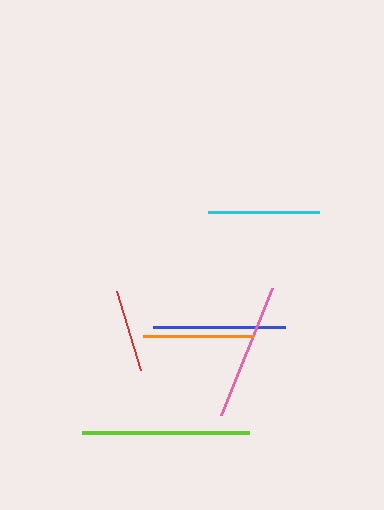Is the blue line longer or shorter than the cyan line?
The blue line is longer than the cyan line.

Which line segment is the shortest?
The red line is the shortest at approximately 82 pixels.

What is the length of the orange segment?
The orange segment is approximately 110 pixels long.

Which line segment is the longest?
The lime line is the longest at approximately 167 pixels.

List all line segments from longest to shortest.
From longest to shortest: lime, pink, blue, cyan, orange, red.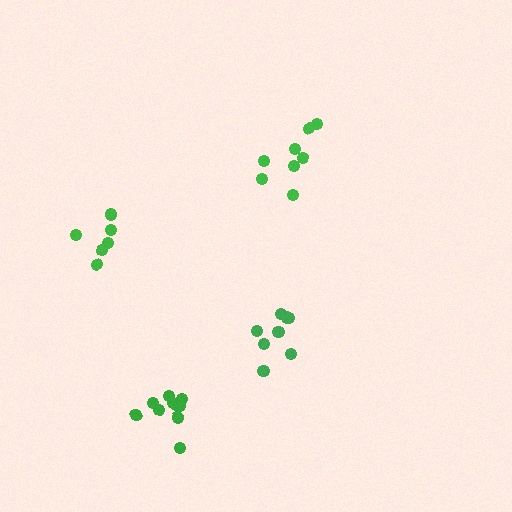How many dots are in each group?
Group 1: 6 dots, Group 2: 8 dots, Group 3: 10 dots, Group 4: 8 dots (32 total).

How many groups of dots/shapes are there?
There are 4 groups.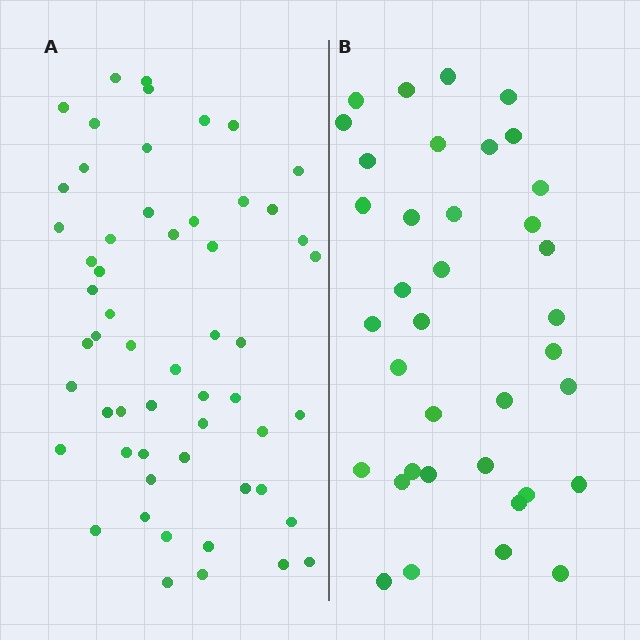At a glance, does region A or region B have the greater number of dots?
Region A (the left region) has more dots.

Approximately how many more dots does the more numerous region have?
Region A has approximately 20 more dots than region B.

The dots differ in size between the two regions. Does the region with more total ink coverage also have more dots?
No. Region B has more total ink coverage because its dots are larger, but region A actually contains more individual dots. Total area can be misleading — the number of items is what matters here.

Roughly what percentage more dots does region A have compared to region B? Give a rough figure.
About 50% more.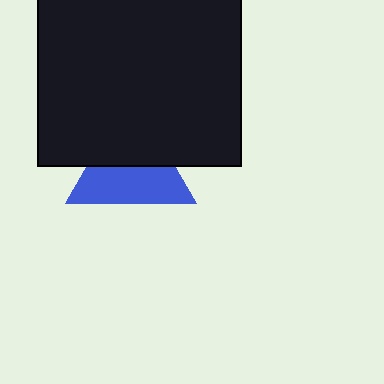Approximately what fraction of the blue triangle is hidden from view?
Roughly 47% of the blue triangle is hidden behind the black rectangle.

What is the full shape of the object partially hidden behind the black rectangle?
The partially hidden object is a blue triangle.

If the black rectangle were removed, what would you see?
You would see the complete blue triangle.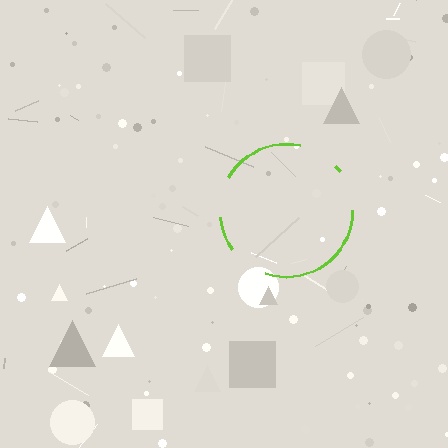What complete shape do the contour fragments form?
The contour fragments form a circle.